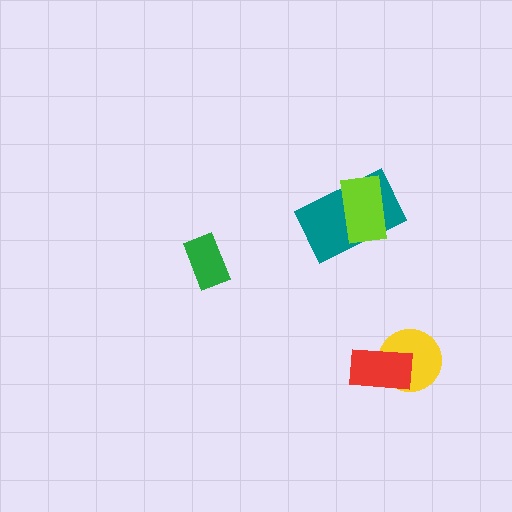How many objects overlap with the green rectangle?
0 objects overlap with the green rectangle.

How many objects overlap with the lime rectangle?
1 object overlaps with the lime rectangle.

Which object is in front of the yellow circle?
The red rectangle is in front of the yellow circle.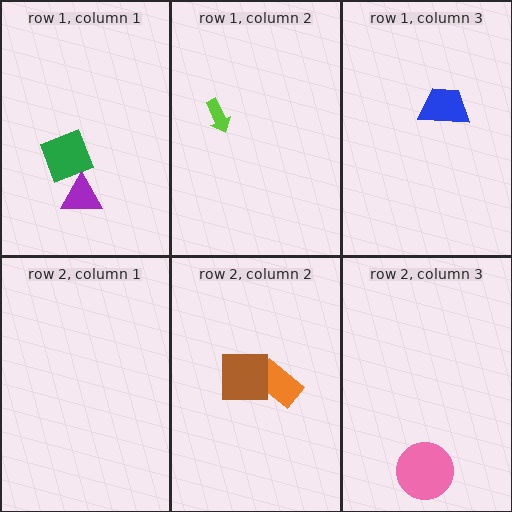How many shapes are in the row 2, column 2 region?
2.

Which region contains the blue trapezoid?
The row 1, column 3 region.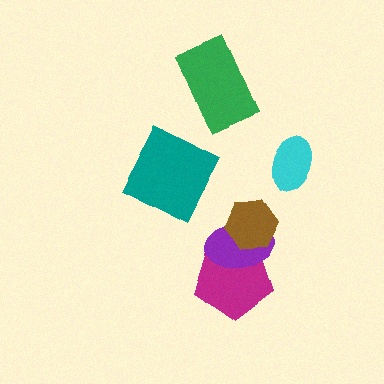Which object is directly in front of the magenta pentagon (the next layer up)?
The purple ellipse is directly in front of the magenta pentagon.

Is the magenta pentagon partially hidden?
Yes, it is partially covered by another shape.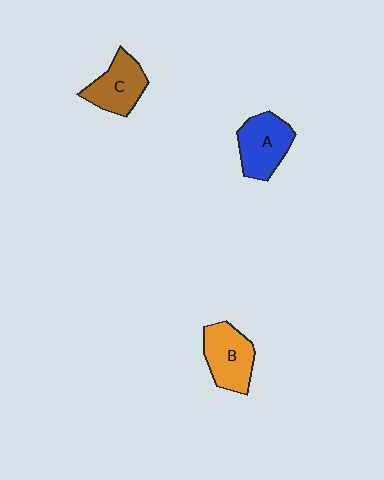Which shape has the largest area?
Shape B (orange).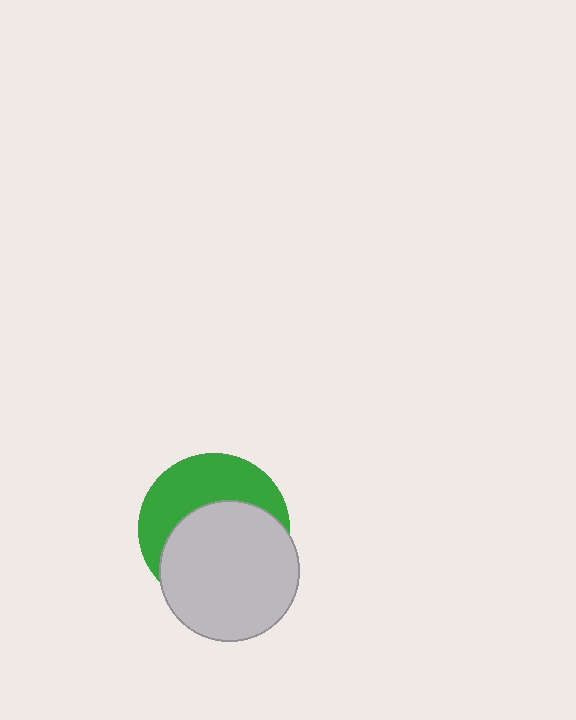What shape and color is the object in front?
The object in front is a light gray circle.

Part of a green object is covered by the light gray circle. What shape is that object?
It is a circle.